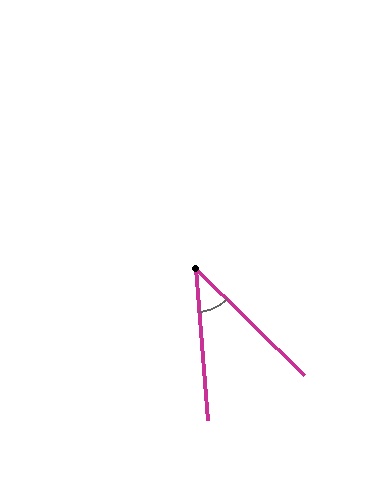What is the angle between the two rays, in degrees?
Approximately 41 degrees.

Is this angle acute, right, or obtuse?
It is acute.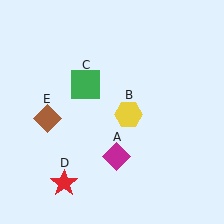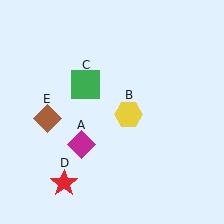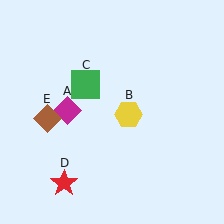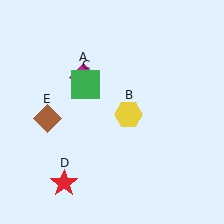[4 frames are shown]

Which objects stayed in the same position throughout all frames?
Yellow hexagon (object B) and green square (object C) and red star (object D) and brown diamond (object E) remained stationary.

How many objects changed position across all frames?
1 object changed position: magenta diamond (object A).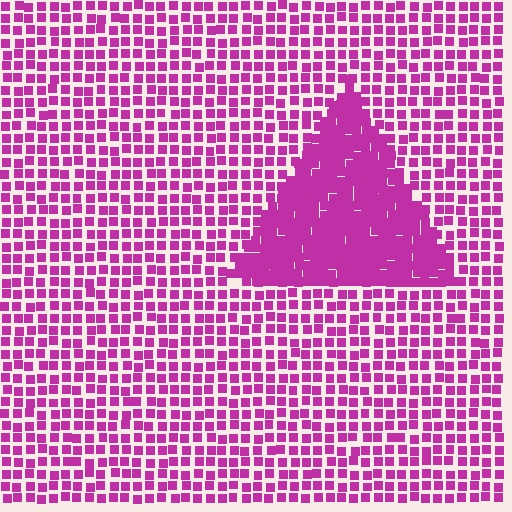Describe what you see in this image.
The image contains small magenta elements arranged at two different densities. A triangle-shaped region is visible where the elements are more densely packed than the surrounding area.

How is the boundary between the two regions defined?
The boundary is defined by a change in element density (approximately 2.0x ratio). All elements are the same color, size, and shape.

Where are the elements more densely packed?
The elements are more densely packed inside the triangle boundary.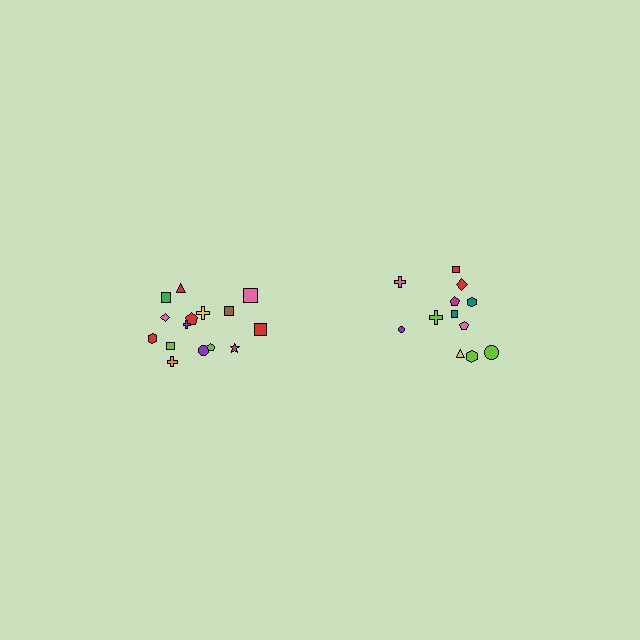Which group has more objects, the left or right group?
The left group.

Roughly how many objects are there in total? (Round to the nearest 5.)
Roughly 25 objects in total.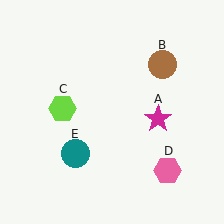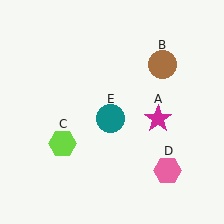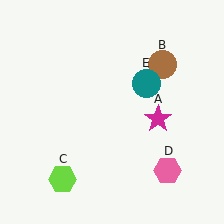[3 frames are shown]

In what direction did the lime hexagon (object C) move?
The lime hexagon (object C) moved down.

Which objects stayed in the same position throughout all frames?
Magenta star (object A) and brown circle (object B) and pink hexagon (object D) remained stationary.